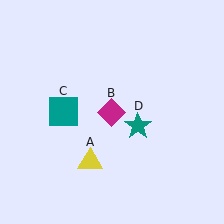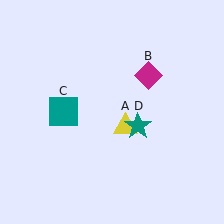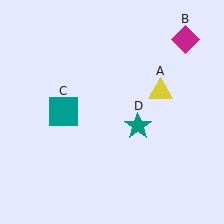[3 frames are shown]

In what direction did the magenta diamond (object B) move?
The magenta diamond (object B) moved up and to the right.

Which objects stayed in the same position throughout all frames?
Teal square (object C) and teal star (object D) remained stationary.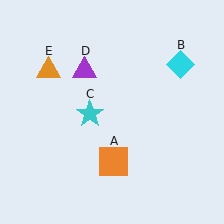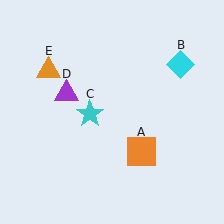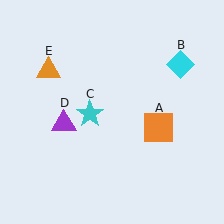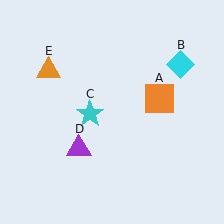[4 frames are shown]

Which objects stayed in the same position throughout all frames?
Cyan diamond (object B) and cyan star (object C) and orange triangle (object E) remained stationary.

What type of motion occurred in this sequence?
The orange square (object A), purple triangle (object D) rotated counterclockwise around the center of the scene.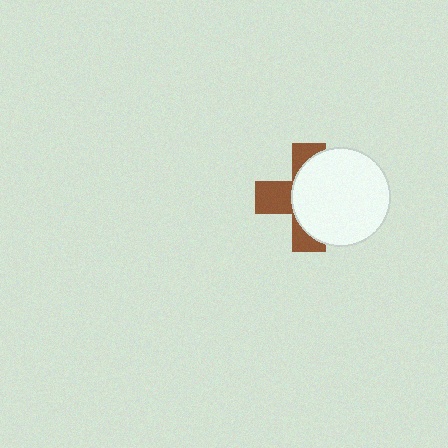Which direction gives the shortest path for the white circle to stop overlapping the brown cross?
Moving right gives the shortest separation.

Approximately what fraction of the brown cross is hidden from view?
Roughly 60% of the brown cross is hidden behind the white circle.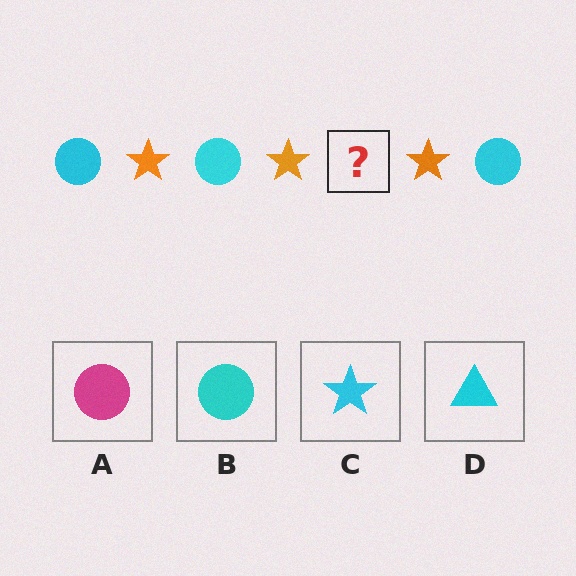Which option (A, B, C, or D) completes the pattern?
B.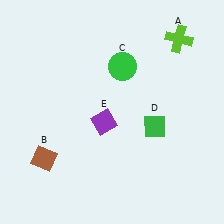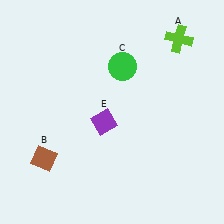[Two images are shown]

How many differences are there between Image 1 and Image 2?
There is 1 difference between the two images.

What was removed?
The green diamond (D) was removed in Image 2.